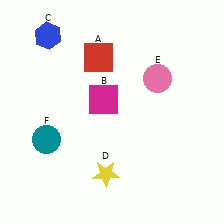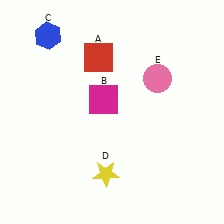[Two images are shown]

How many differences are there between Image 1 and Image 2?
There is 1 difference between the two images.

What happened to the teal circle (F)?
The teal circle (F) was removed in Image 2. It was in the bottom-left area of Image 1.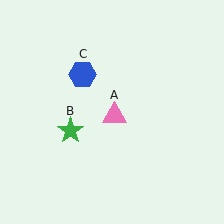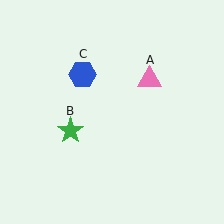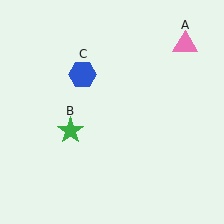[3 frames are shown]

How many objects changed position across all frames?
1 object changed position: pink triangle (object A).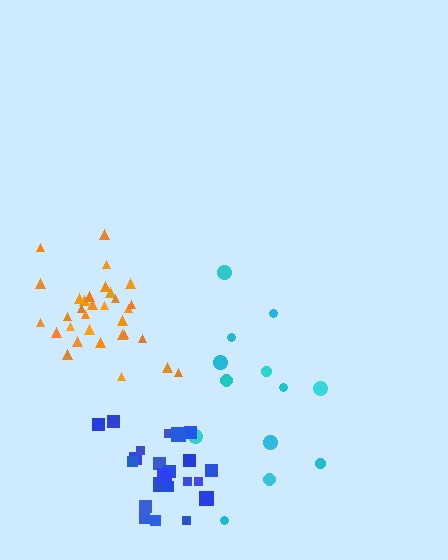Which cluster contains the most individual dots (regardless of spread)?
Orange (32).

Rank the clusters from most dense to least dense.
orange, blue, cyan.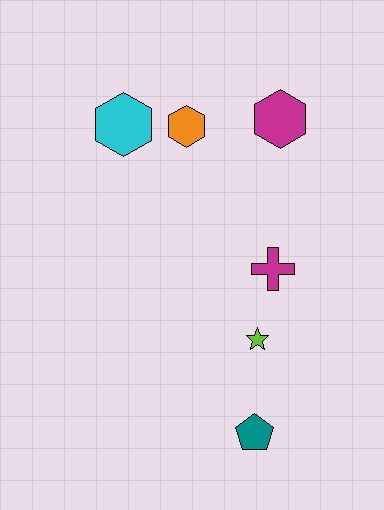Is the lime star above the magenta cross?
No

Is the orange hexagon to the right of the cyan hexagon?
Yes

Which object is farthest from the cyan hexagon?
The teal pentagon is farthest from the cyan hexagon.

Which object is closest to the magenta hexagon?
The orange hexagon is closest to the magenta hexagon.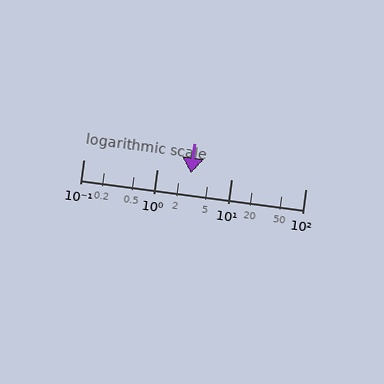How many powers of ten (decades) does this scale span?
The scale spans 3 decades, from 0.1 to 100.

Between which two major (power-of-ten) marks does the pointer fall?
The pointer is between 1 and 10.